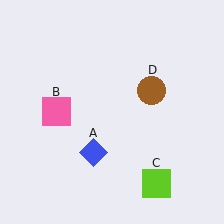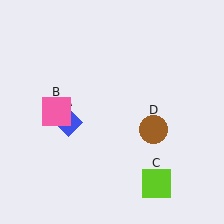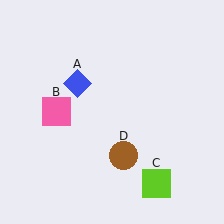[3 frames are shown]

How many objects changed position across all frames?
2 objects changed position: blue diamond (object A), brown circle (object D).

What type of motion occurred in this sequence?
The blue diamond (object A), brown circle (object D) rotated clockwise around the center of the scene.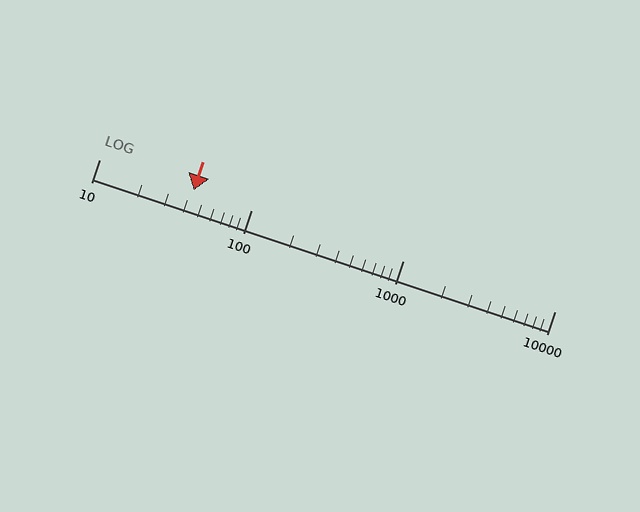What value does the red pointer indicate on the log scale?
The pointer indicates approximately 42.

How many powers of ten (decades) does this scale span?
The scale spans 3 decades, from 10 to 10000.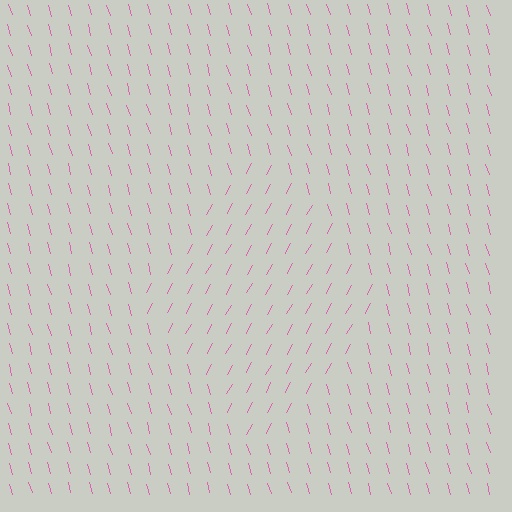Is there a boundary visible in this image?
Yes, there is a texture boundary formed by a change in line orientation.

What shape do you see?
I see a diamond.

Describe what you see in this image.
The image is filled with small pink line segments. A diamond region in the image has lines oriented differently from the surrounding lines, creating a visible texture boundary.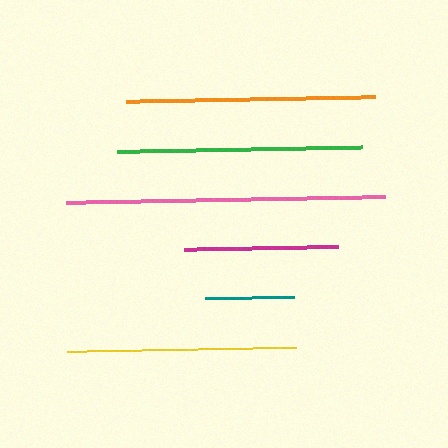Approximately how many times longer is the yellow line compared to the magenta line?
The yellow line is approximately 1.5 times the length of the magenta line.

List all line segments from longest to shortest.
From longest to shortest: pink, orange, green, yellow, magenta, teal.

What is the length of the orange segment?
The orange segment is approximately 249 pixels long.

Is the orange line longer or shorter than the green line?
The orange line is longer than the green line.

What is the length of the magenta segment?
The magenta segment is approximately 155 pixels long.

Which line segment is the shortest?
The teal line is the shortest at approximately 89 pixels.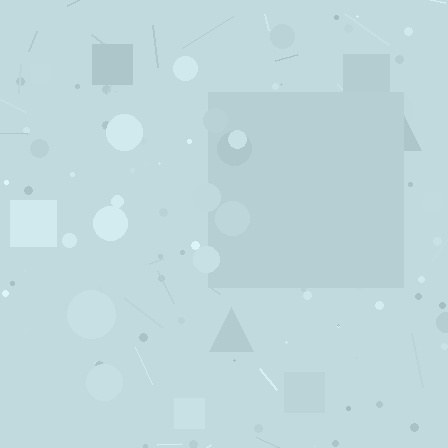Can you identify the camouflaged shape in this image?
The camouflaged shape is a square.